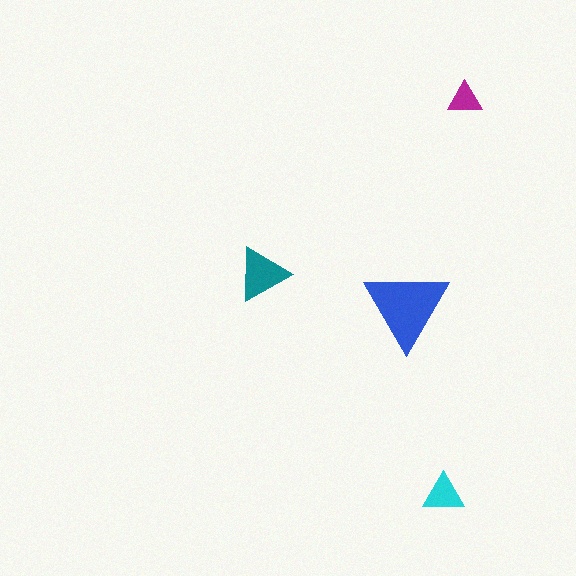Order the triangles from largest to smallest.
the blue one, the teal one, the cyan one, the magenta one.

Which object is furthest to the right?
The magenta triangle is rightmost.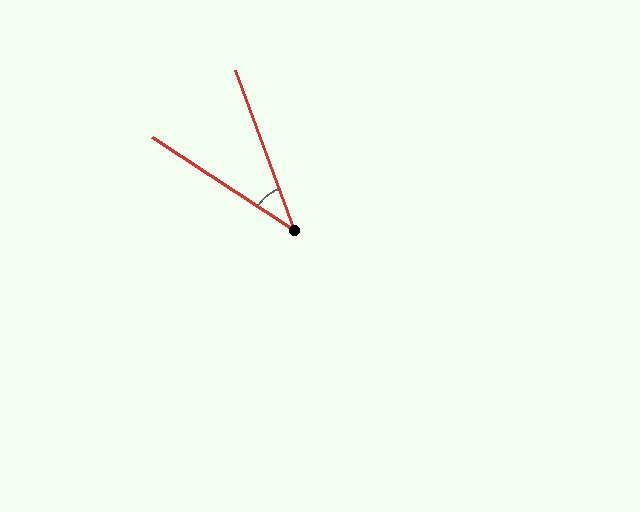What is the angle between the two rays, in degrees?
Approximately 36 degrees.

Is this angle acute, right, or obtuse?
It is acute.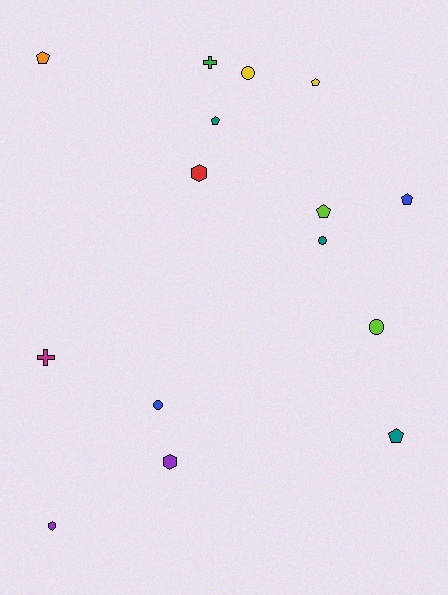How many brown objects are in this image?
There are no brown objects.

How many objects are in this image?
There are 15 objects.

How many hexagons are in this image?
There are 3 hexagons.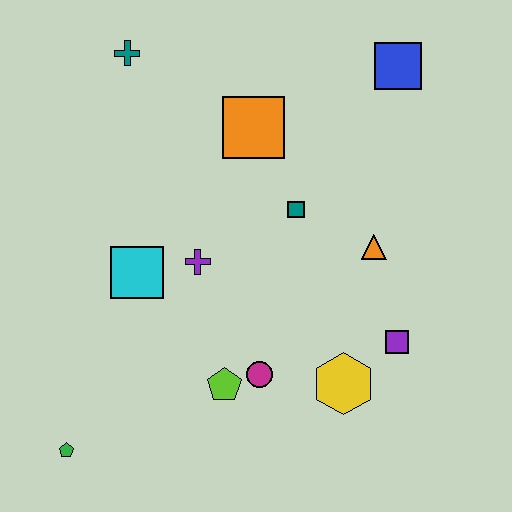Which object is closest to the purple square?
The yellow hexagon is closest to the purple square.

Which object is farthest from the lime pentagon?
The blue square is farthest from the lime pentagon.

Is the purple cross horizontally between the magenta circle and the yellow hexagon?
No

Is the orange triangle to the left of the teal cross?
No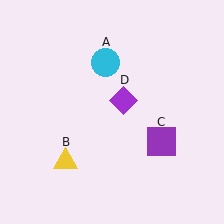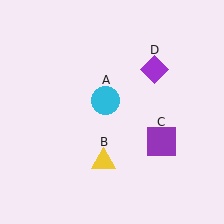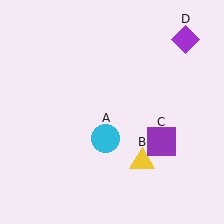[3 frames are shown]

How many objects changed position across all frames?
3 objects changed position: cyan circle (object A), yellow triangle (object B), purple diamond (object D).